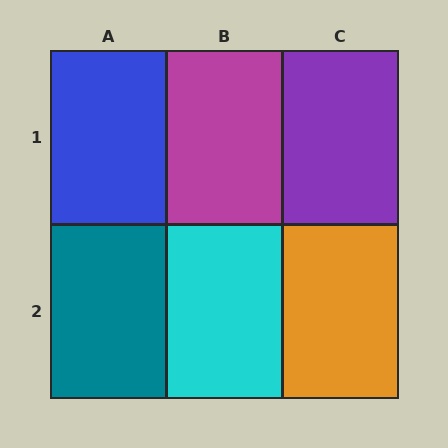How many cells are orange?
1 cell is orange.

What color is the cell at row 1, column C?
Purple.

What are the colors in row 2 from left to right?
Teal, cyan, orange.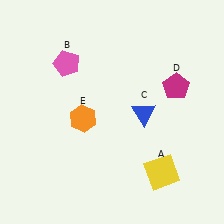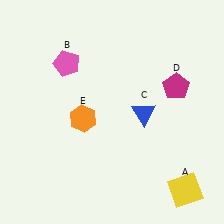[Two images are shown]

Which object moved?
The yellow square (A) moved right.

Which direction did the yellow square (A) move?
The yellow square (A) moved right.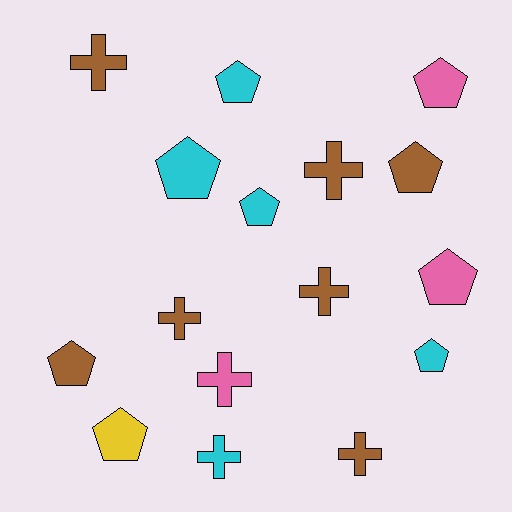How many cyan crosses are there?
There is 1 cyan cross.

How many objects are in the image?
There are 16 objects.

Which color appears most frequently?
Brown, with 7 objects.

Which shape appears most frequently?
Pentagon, with 9 objects.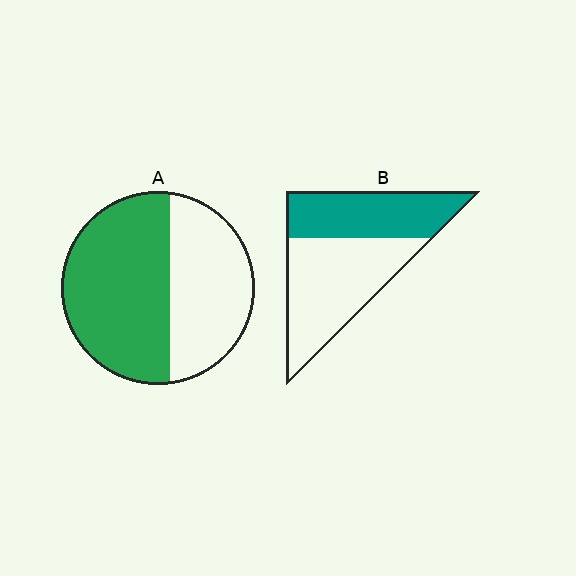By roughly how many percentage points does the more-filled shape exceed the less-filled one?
By roughly 15 percentage points (A over B).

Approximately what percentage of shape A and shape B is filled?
A is approximately 60% and B is approximately 40%.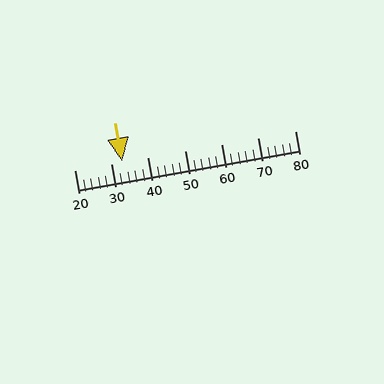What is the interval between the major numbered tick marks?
The major tick marks are spaced 10 units apart.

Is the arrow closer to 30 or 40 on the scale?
The arrow is closer to 30.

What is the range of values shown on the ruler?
The ruler shows values from 20 to 80.